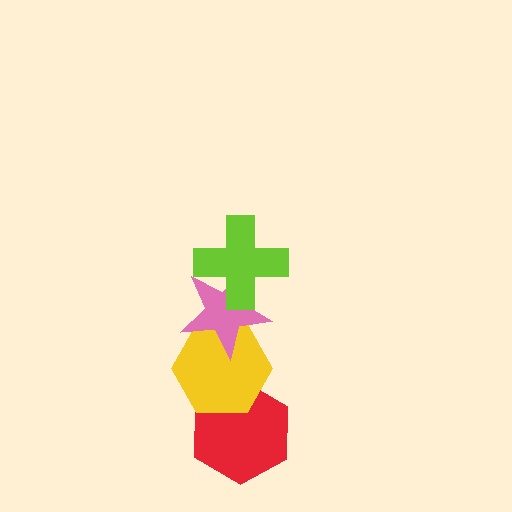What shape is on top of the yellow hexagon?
The pink star is on top of the yellow hexagon.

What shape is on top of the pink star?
The lime cross is on top of the pink star.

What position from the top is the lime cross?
The lime cross is 1st from the top.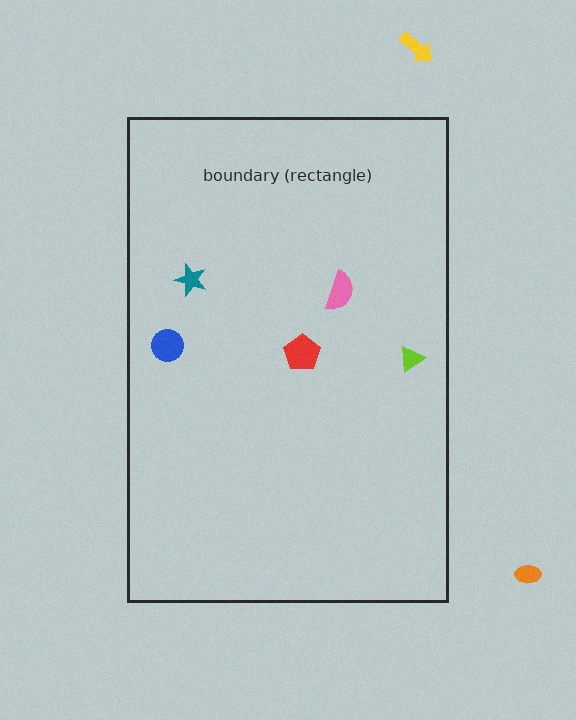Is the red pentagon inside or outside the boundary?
Inside.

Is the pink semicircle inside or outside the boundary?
Inside.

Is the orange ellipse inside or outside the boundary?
Outside.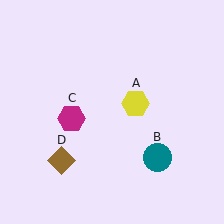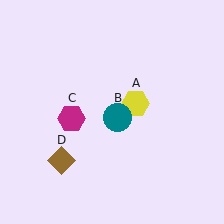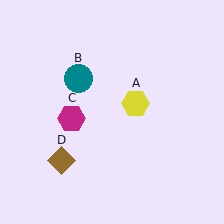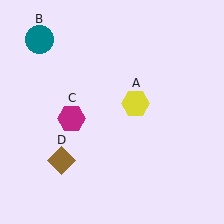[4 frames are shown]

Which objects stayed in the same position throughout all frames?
Yellow hexagon (object A) and magenta hexagon (object C) and brown diamond (object D) remained stationary.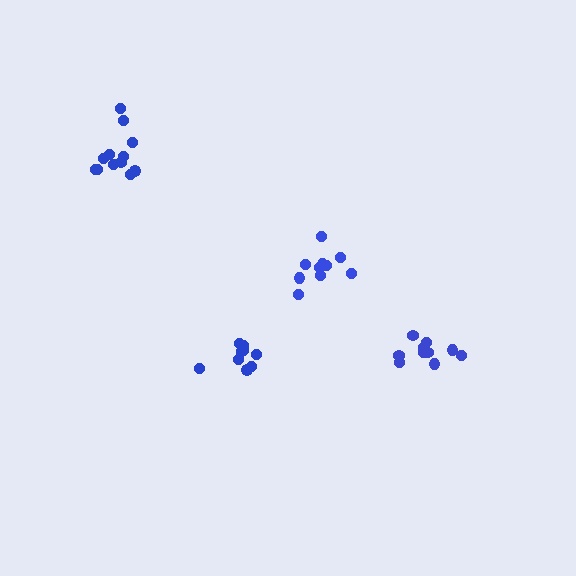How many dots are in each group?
Group 1: 10 dots, Group 2: 12 dots, Group 3: 9 dots, Group 4: 10 dots (41 total).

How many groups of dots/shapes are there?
There are 4 groups.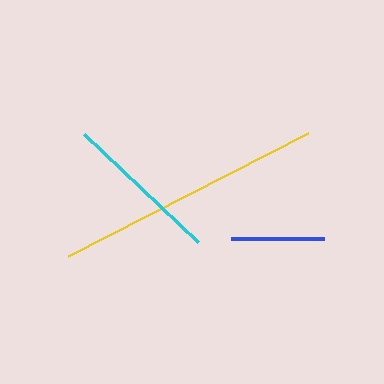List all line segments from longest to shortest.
From longest to shortest: yellow, cyan, blue.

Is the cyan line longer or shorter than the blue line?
The cyan line is longer than the blue line.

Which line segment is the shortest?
The blue line is the shortest at approximately 93 pixels.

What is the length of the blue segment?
The blue segment is approximately 93 pixels long.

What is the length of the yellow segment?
The yellow segment is approximately 269 pixels long.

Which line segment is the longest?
The yellow line is the longest at approximately 269 pixels.